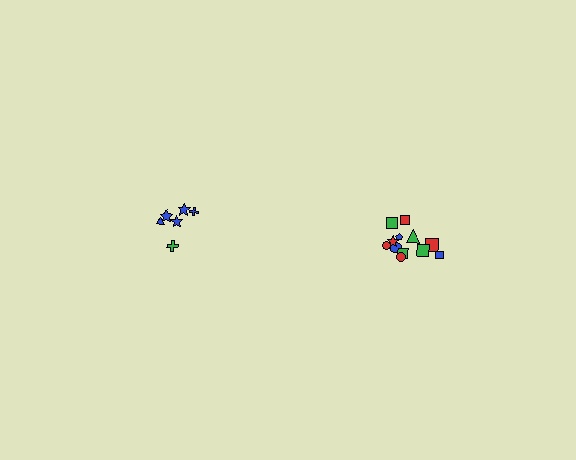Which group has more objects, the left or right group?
The right group.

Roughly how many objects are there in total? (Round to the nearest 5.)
Roughly 20 objects in total.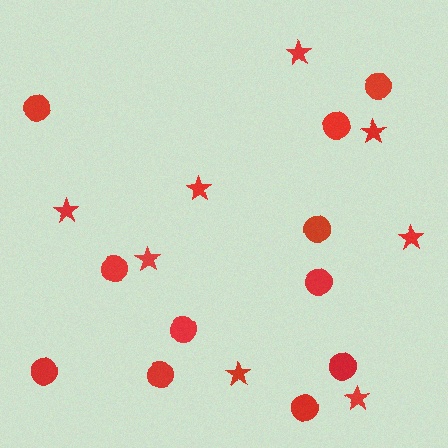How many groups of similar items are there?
There are 2 groups: one group of circles (11) and one group of stars (8).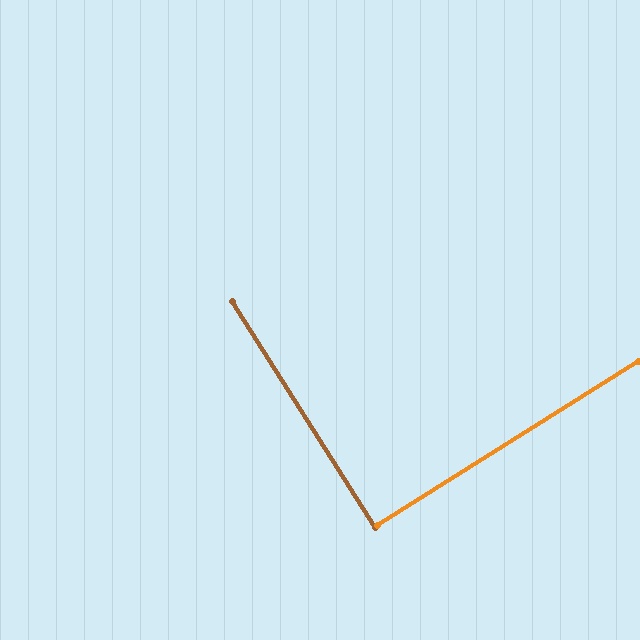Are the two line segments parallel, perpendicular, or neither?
Perpendicular — they meet at approximately 90°.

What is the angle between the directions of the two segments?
Approximately 90 degrees.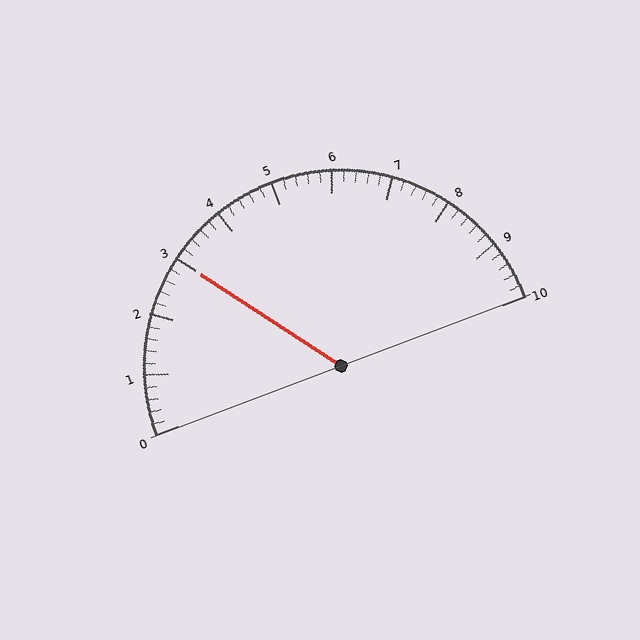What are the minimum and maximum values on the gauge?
The gauge ranges from 0 to 10.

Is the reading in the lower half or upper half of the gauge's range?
The reading is in the lower half of the range (0 to 10).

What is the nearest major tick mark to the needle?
The nearest major tick mark is 3.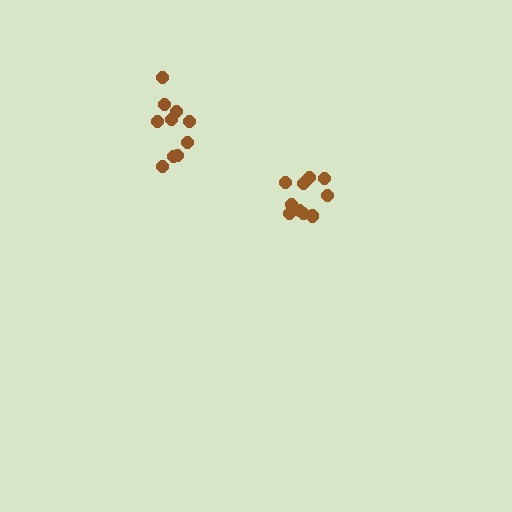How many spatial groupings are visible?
There are 2 spatial groupings.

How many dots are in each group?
Group 1: 12 dots, Group 2: 10 dots (22 total).